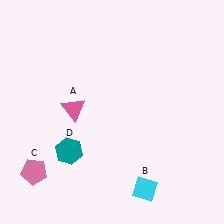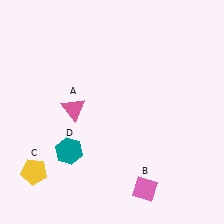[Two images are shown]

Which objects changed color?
B changed from cyan to pink. C changed from pink to yellow.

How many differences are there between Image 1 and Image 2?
There are 2 differences between the two images.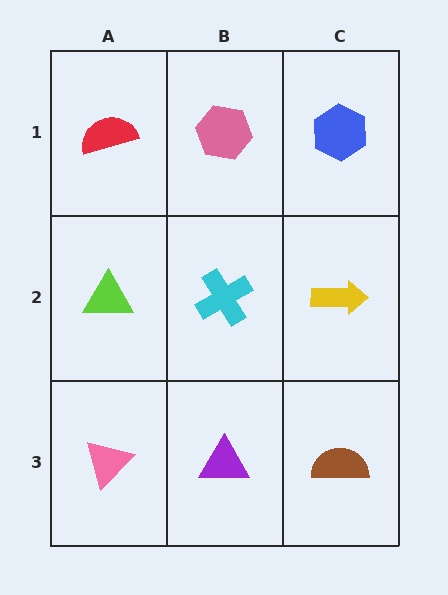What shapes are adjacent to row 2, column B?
A pink hexagon (row 1, column B), a purple triangle (row 3, column B), a lime triangle (row 2, column A), a yellow arrow (row 2, column C).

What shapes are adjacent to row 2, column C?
A blue hexagon (row 1, column C), a brown semicircle (row 3, column C), a cyan cross (row 2, column B).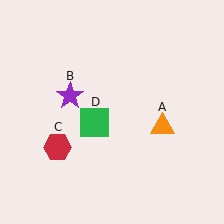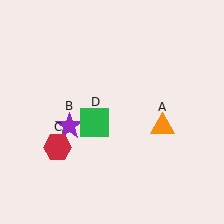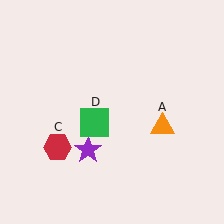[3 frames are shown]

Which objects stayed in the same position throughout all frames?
Orange triangle (object A) and red hexagon (object C) and green square (object D) remained stationary.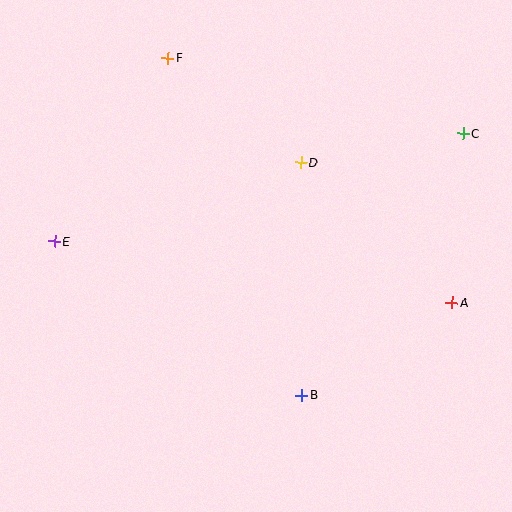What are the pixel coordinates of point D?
Point D is at (301, 162).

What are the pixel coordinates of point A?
Point A is at (452, 303).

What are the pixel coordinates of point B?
Point B is at (301, 395).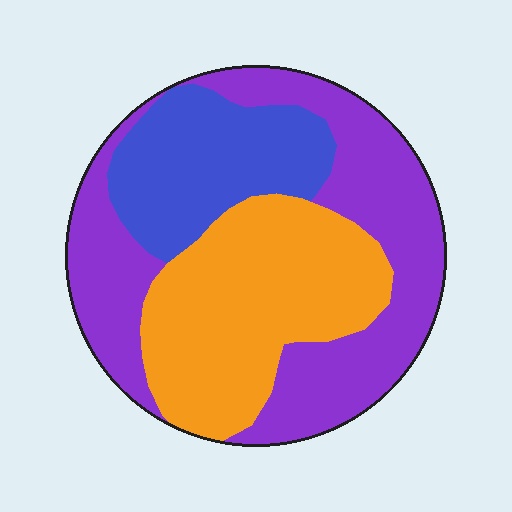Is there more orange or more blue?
Orange.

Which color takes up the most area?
Purple, at roughly 45%.